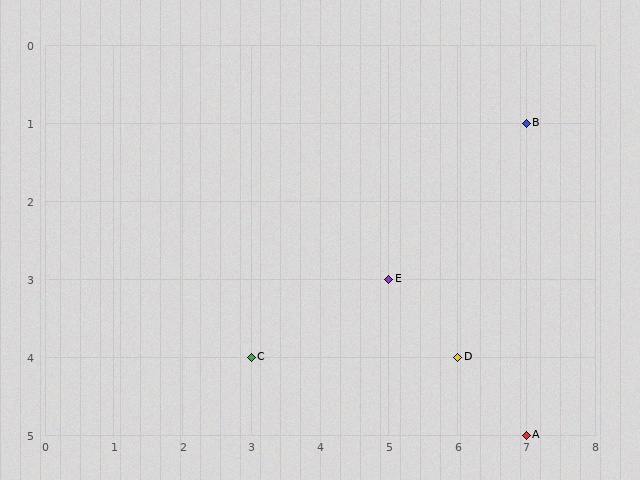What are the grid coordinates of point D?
Point D is at grid coordinates (6, 4).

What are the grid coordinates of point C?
Point C is at grid coordinates (3, 4).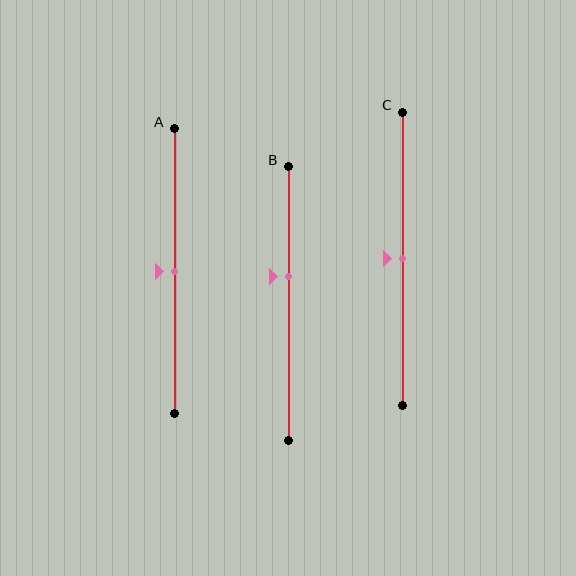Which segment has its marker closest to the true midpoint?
Segment A has its marker closest to the true midpoint.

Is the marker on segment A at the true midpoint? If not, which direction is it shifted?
Yes, the marker on segment A is at the true midpoint.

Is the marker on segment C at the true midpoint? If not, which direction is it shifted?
Yes, the marker on segment C is at the true midpoint.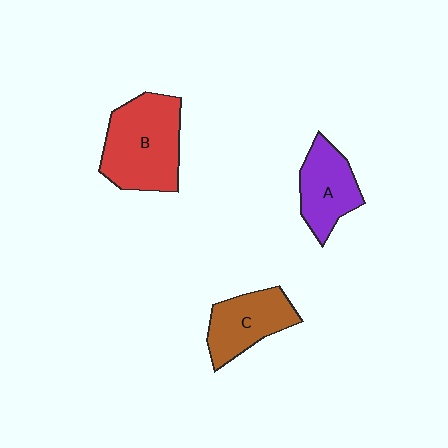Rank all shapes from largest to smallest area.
From largest to smallest: B (red), C (brown), A (purple).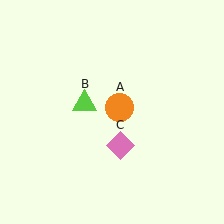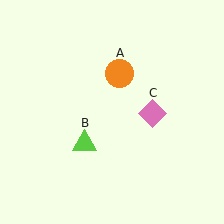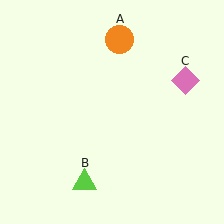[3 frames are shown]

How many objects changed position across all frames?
3 objects changed position: orange circle (object A), lime triangle (object B), pink diamond (object C).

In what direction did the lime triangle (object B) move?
The lime triangle (object B) moved down.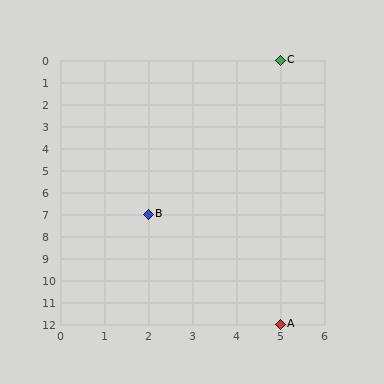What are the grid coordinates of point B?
Point B is at grid coordinates (2, 7).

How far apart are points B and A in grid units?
Points B and A are 3 columns and 5 rows apart (about 5.8 grid units diagonally).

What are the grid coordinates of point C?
Point C is at grid coordinates (5, 0).